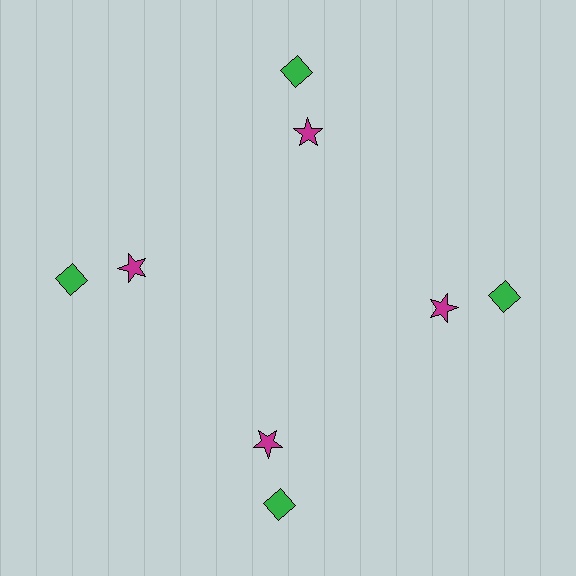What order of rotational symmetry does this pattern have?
This pattern has 4-fold rotational symmetry.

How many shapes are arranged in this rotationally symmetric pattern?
There are 8 shapes, arranged in 4 groups of 2.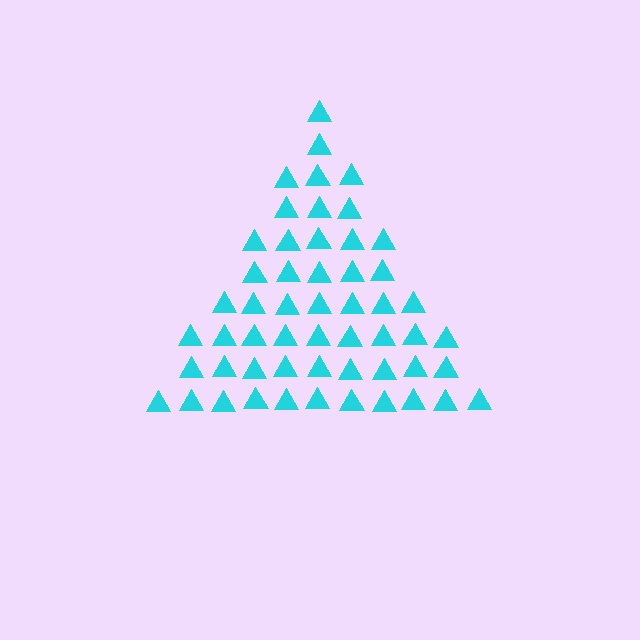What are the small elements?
The small elements are triangles.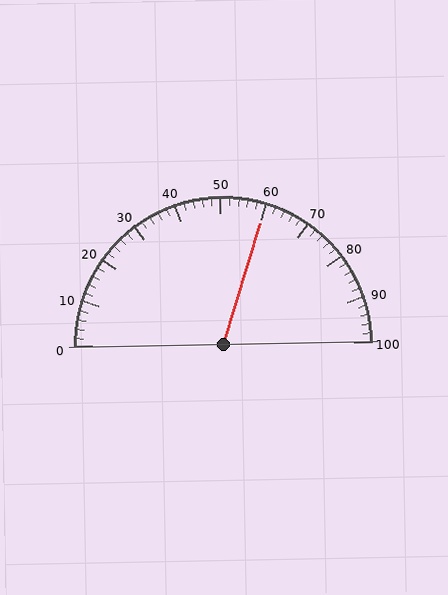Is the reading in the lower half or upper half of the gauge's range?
The reading is in the upper half of the range (0 to 100).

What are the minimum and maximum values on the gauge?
The gauge ranges from 0 to 100.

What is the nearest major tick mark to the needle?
The nearest major tick mark is 60.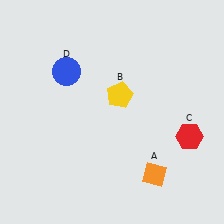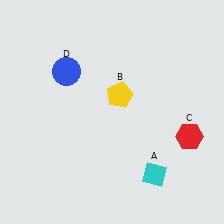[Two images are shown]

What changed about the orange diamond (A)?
In Image 1, A is orange. In Image 2, it changed to cyan.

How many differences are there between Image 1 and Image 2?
There is 1 difference between the two images.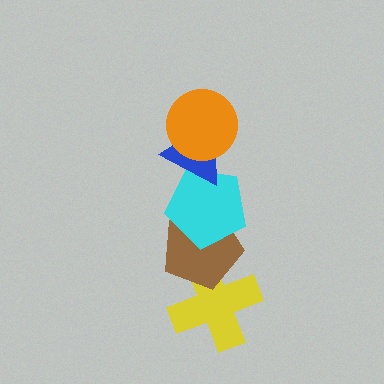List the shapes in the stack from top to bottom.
From top to bottom: the orange circle, the blue triangle, the cyan pentagon, the brown pentagon, the yellow cross.